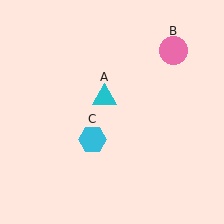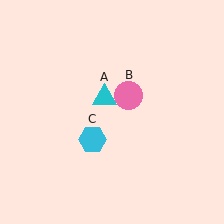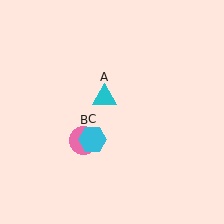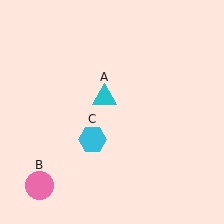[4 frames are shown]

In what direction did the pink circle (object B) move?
The pink circle (object B) moved down and to the left.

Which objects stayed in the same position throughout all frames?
Cyan triangle (object A) and cyan hexagon (object C) remained stationary.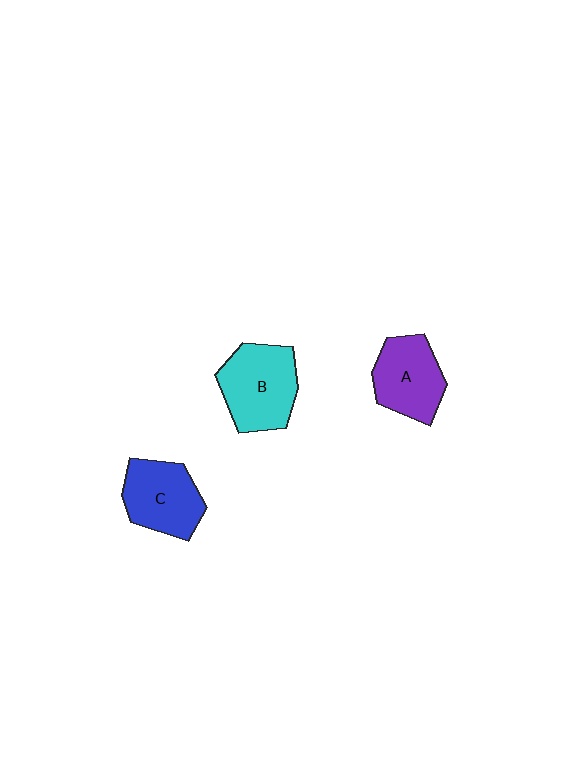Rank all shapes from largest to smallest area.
From largest to smallest: B (cyan), C (blue), A (purple).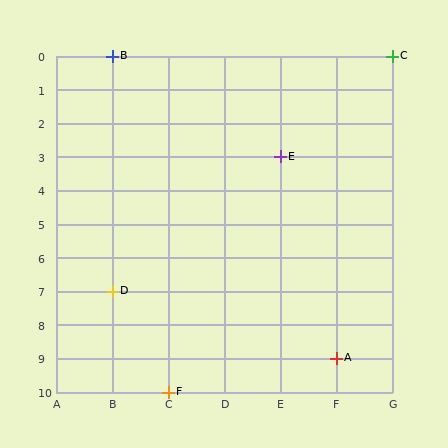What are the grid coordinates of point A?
Point A is at grid coordinates (F, 9).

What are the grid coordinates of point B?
Point B is at grid coordinates (B, 0).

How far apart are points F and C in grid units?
Points F and C are 4 columns and 10 rows apart (about 10.8 grid units diagonally).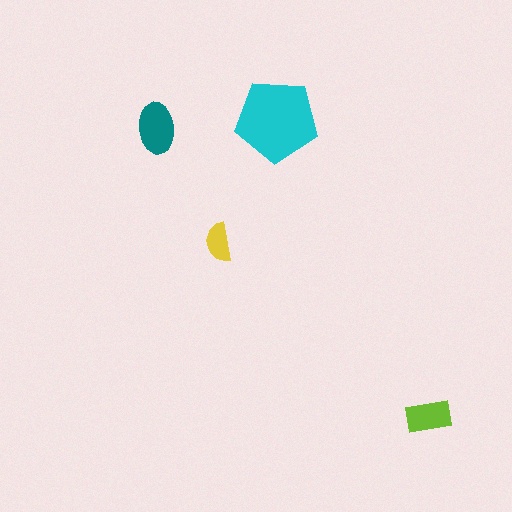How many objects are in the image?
There are 4 objects in the image.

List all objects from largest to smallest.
The cyan pentagon, the teal ellipse, the lime rectangle, the yellow semicircle.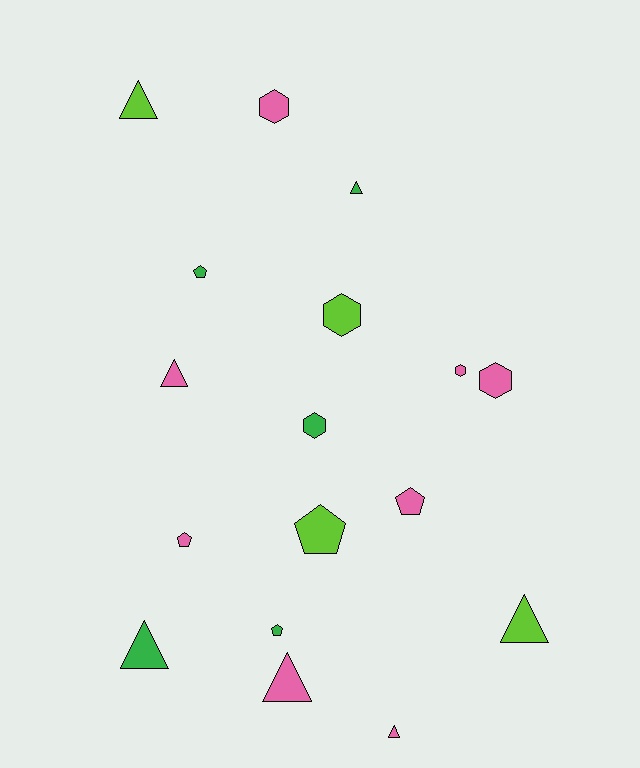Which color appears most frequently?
Pink, with 8 objects.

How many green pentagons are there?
There are 2 green pentagons.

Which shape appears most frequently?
Triangle, with 7 objects.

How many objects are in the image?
There are 17 objects.